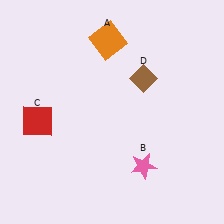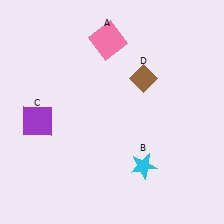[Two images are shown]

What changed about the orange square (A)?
In Image 1, A is orange. In Image 2, it changed to pink.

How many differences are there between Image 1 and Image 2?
There are 3 differences between the two images.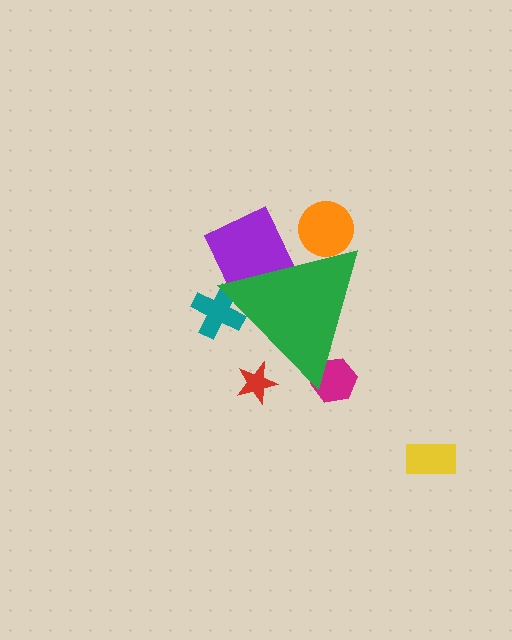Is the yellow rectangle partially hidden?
No, the yellow rectangle is fully visible.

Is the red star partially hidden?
Yes, the red star is partially hidden behind the green triangle.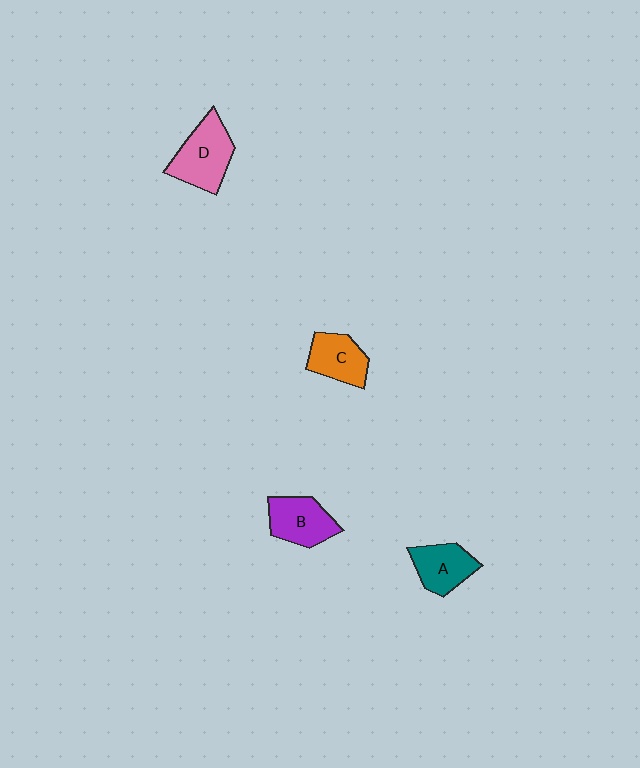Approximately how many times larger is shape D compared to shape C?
Approximately 1.3 times.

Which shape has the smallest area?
Shape C (orange).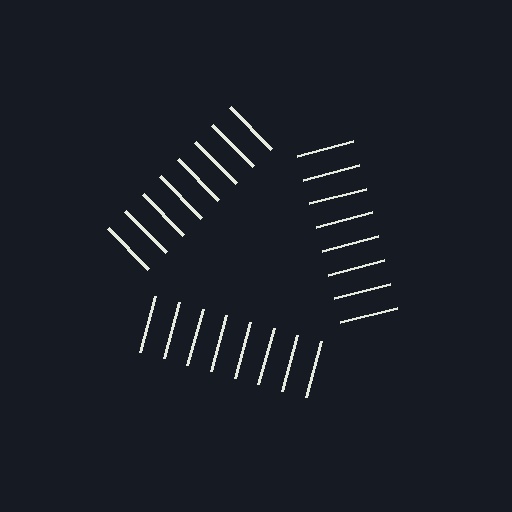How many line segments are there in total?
24 — 8 along each of the 3 edges.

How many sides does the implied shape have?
3 sides — the line-ends trace a triangle.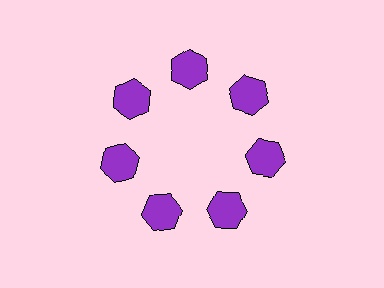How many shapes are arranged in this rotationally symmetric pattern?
There are 7 shapes, arranged in 7 groups of 1.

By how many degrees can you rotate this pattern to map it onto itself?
The pattern maps onto itself every 51 degrees of rotation.